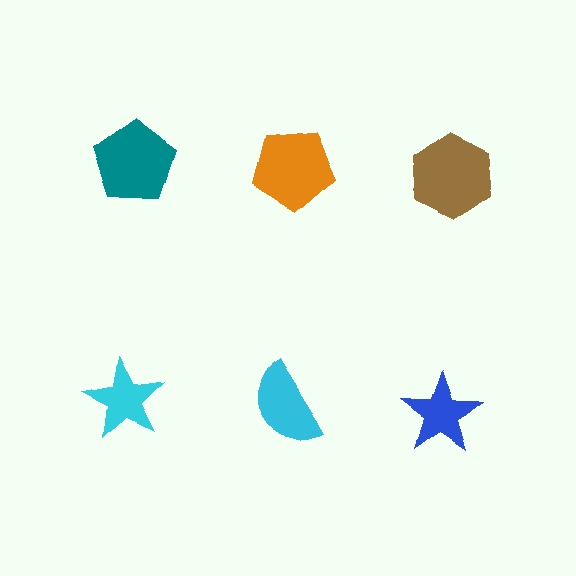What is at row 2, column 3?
A blue star.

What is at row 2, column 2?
A cyan semicircle.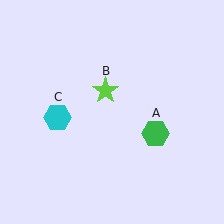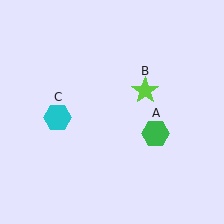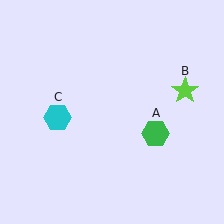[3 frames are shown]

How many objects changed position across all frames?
1 object changed position: lime star (object B).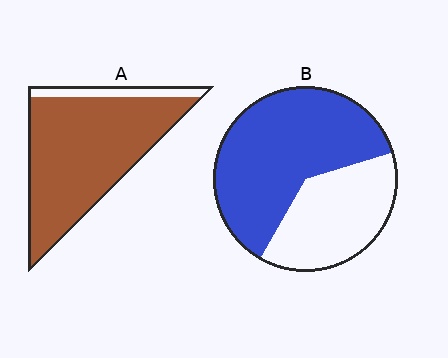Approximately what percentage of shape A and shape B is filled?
A is approximately 90% and B is approximately 60%.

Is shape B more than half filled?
Yes.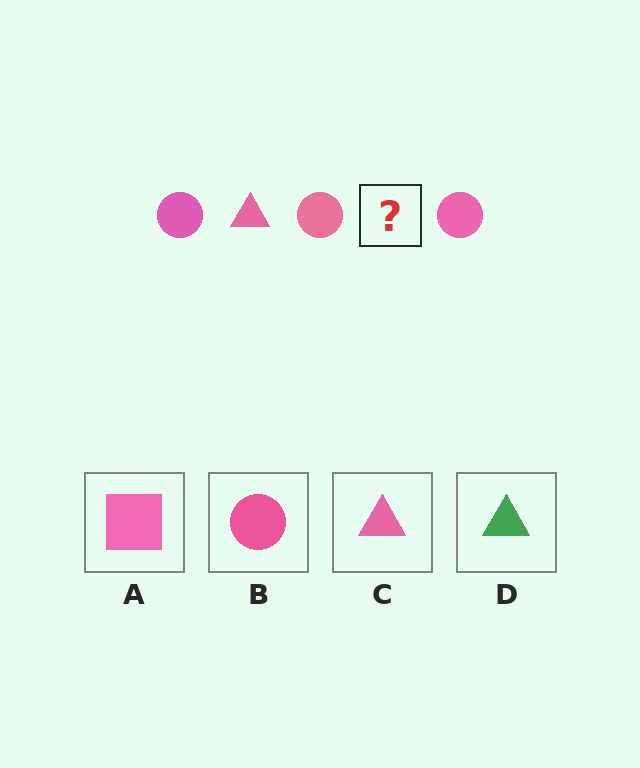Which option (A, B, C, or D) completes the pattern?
C.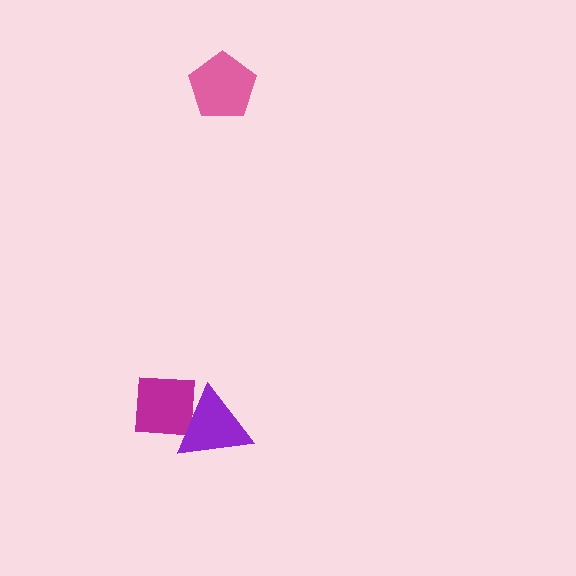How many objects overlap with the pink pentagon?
0 objects overlap with the pink pentagon.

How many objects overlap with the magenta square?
1 object overlaps with the magenta square.